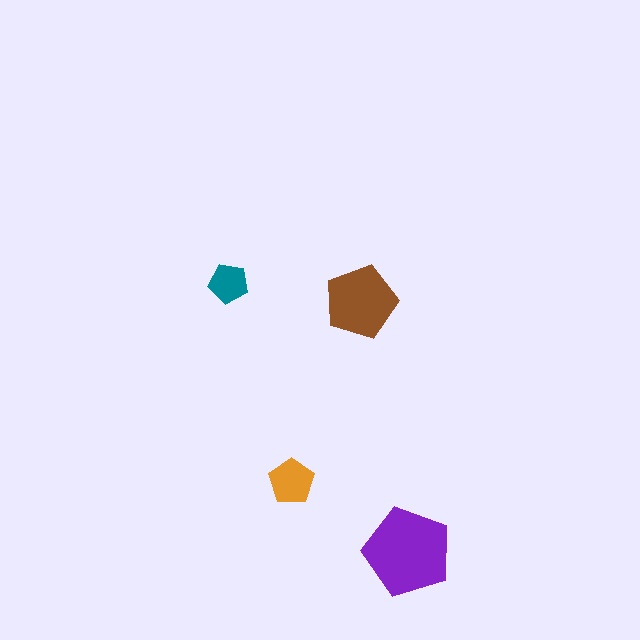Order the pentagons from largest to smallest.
the purple one, the brown one, the orange one, the teal one.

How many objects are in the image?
There are 4 objects in the image.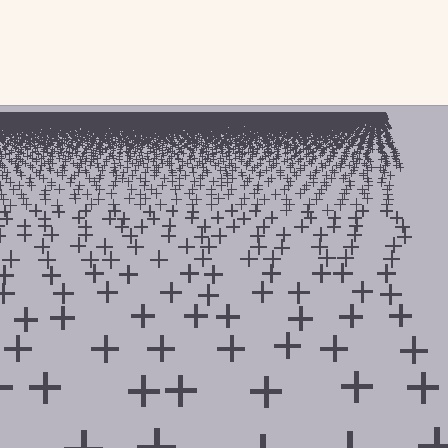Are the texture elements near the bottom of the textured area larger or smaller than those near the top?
Larger. Near the bottom, elements are closer to the viewer and appear at a bigger on-screen size.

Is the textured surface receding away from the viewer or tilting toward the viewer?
The surface is receding away from the viewer. Texture elements get smaller and denser toward the top.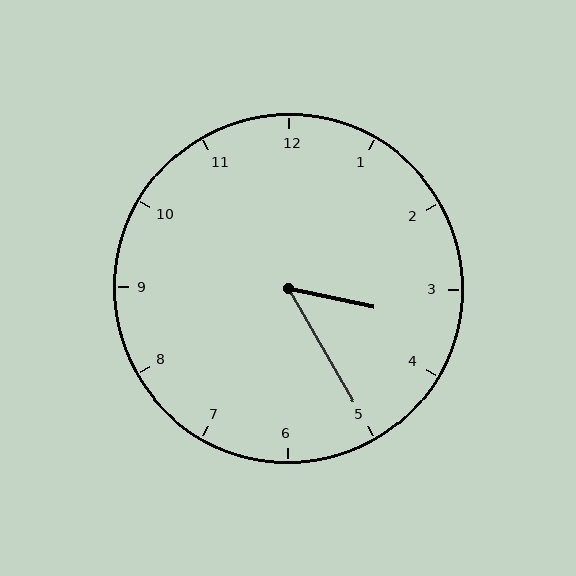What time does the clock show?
3:25.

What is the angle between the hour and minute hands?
Approximately 48 degrees.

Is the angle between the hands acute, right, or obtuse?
It is acute.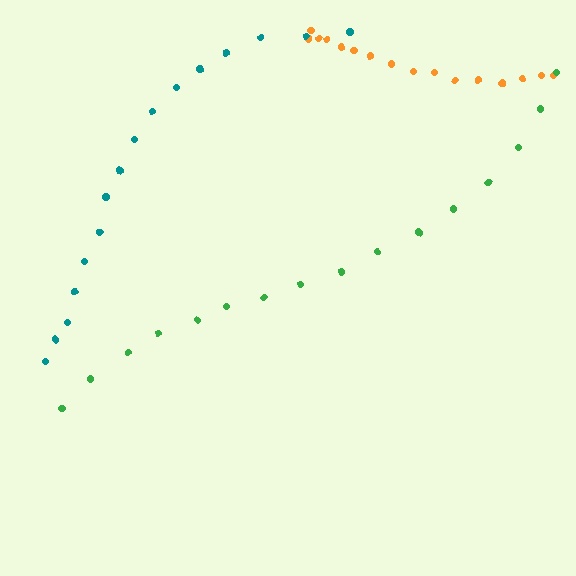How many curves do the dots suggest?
There are 3 distinct paths.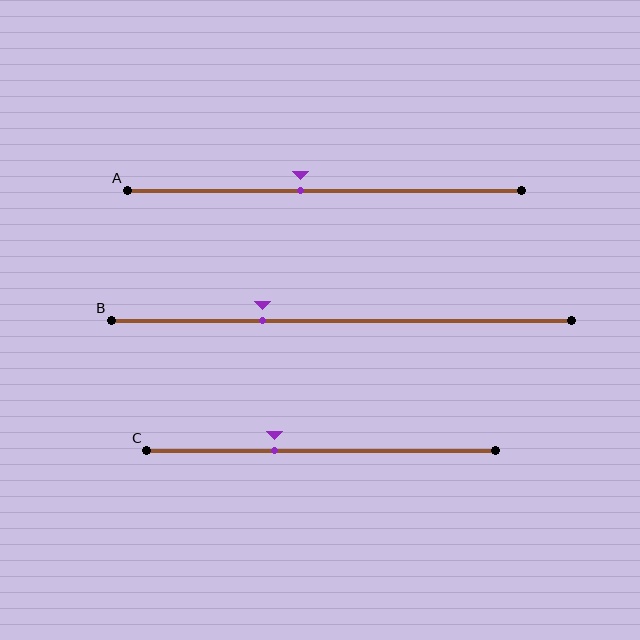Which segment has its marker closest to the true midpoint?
Segment A has its marker closest to the true midpoint.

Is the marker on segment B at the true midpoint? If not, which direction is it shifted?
No, the marker on segment B is shifted to the left by about 17% of the segment length.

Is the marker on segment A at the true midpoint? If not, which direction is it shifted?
No, the marker on segment A is shifted to the left by about 6% of the segment length.